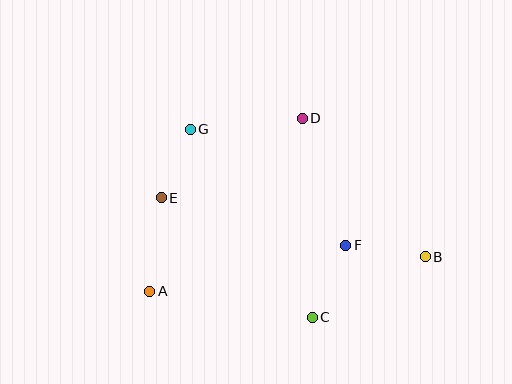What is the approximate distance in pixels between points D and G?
The distance between D and G is approximately 112 pixels.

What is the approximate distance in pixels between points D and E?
The distance between D and E is approximately 162 pixels.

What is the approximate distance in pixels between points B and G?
The distance between B and G is approximately 268 pixels.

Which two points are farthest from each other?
Points A and B are farthest from each other.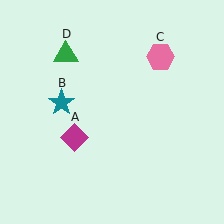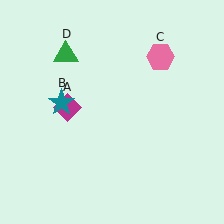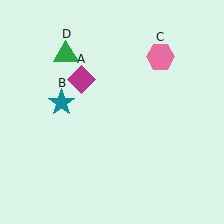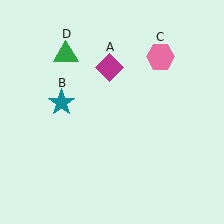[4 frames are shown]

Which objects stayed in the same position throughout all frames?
Teal star (object B) and pink hexagon (object C) and green triangle (object D) remained stationary.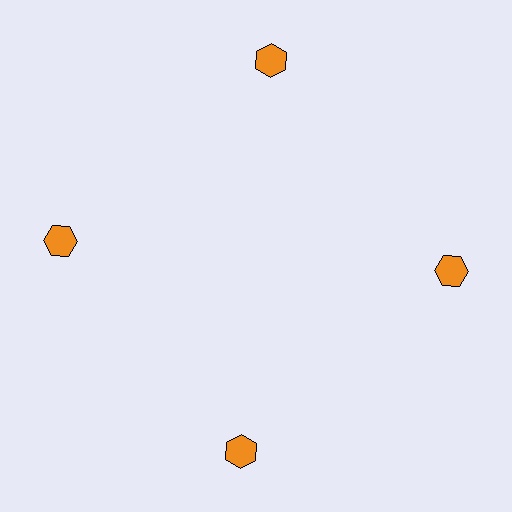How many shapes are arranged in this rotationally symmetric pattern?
There are 4 shapes, arranged in 4 groups of 1.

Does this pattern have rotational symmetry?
Yes, this pattern has 4-fold rotational symmetry. It looks the same after rotating 90 degrees around the center.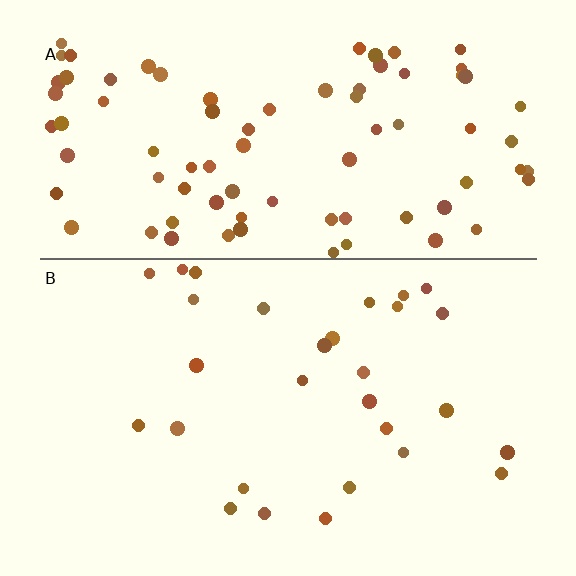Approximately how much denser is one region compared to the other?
Approximately 2.9× — region A over region B.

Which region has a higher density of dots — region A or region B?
A (the top).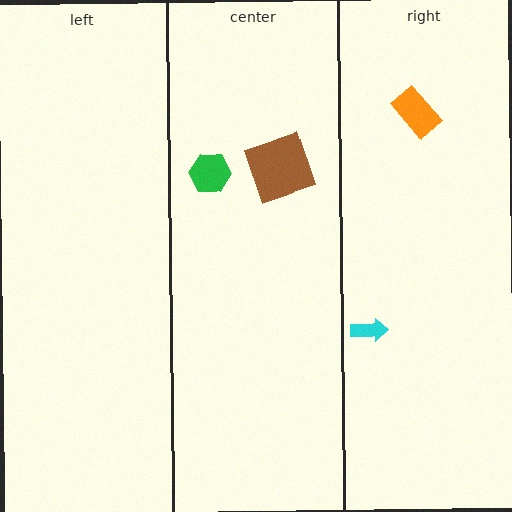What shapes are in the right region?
The orange rectangle, the cyan arrow.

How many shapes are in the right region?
2.